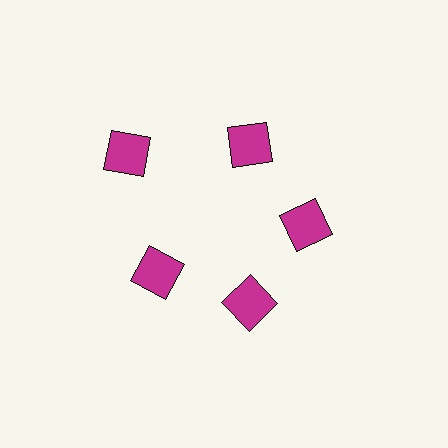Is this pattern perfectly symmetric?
No. The 5 magenta squares are arranged in a ring, but one element near the 10 o'clock position is pushed outward from the center, breaking the 5-fold rotational symmetry.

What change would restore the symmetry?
The symmetry would be restored by moving it inward, back onto the ring so that all 5 squares sit at equal angles and equal distance from the center.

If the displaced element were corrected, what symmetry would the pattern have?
It would have 5-fold rotational symmetry — the pattern would map onto itself every 72 degrees.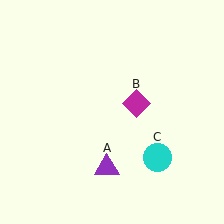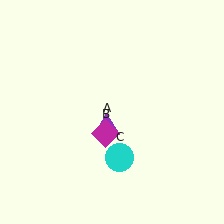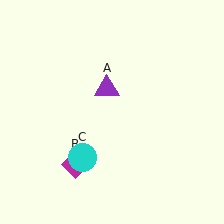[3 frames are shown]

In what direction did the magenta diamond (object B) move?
The magenta diamond (object B) moved down and to the left.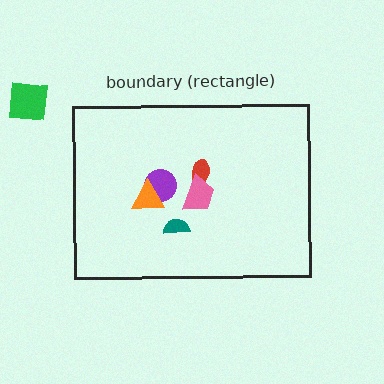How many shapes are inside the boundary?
5 inside, 1 outside.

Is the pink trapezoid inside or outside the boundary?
Inside.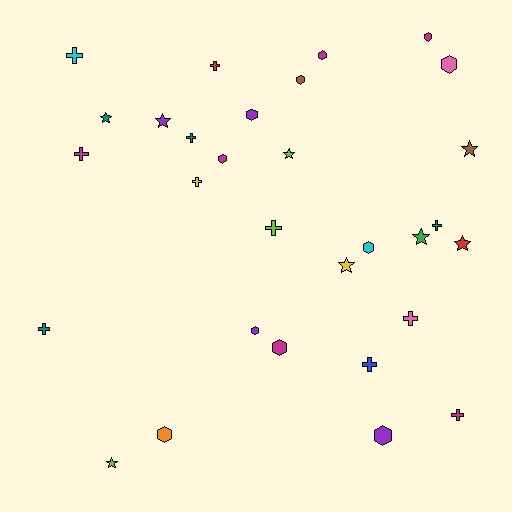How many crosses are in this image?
There are 11 crosses.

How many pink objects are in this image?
There are 2 pink objects.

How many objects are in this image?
There are 30 objects.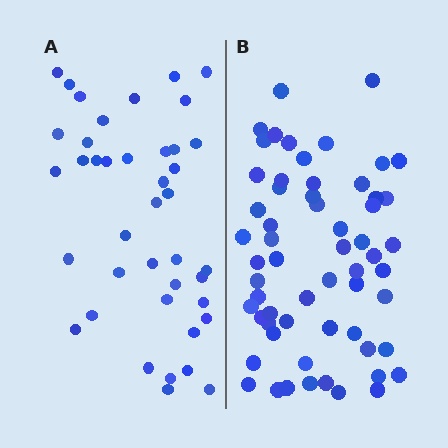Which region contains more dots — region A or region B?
Region B (the right region) has more dots.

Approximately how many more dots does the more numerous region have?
Region B has approximately 20 more dots than region A.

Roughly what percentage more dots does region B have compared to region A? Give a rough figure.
About 45% more.